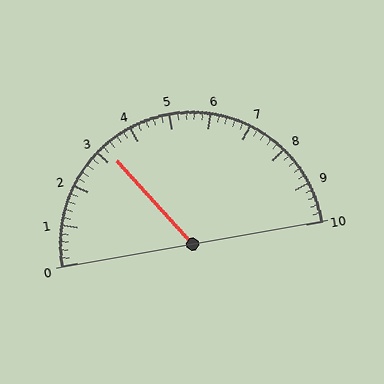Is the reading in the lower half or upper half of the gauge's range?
The reading is in the lower half of the range (0 to 10).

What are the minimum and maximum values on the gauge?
The gauge ranges from 0 to 10.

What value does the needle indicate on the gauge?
The needle indicates approximately 3.2.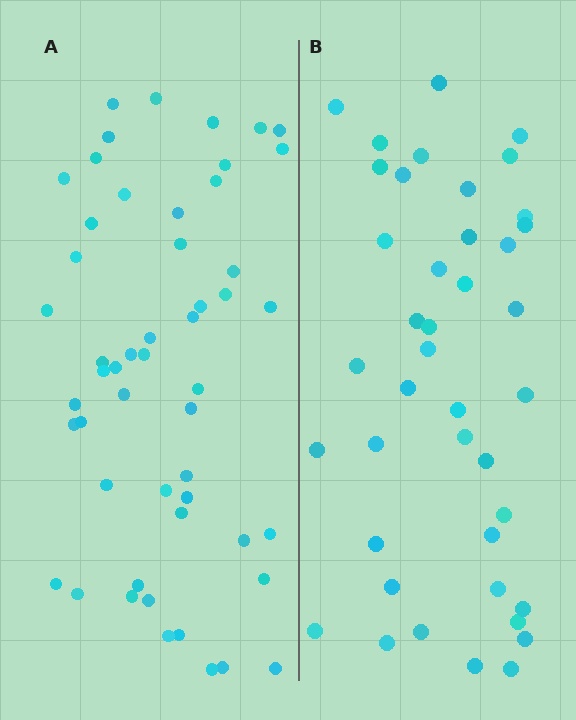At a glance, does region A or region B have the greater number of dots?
Region A (the left region) has more dots.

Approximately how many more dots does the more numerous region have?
Region A has roughly 12 or so more dots than region B.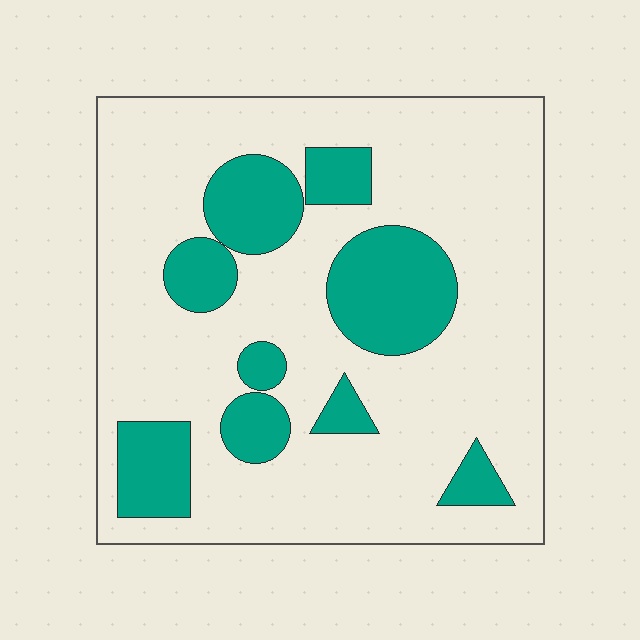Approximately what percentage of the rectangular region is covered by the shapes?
Approximately 25%.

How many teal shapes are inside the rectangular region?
9.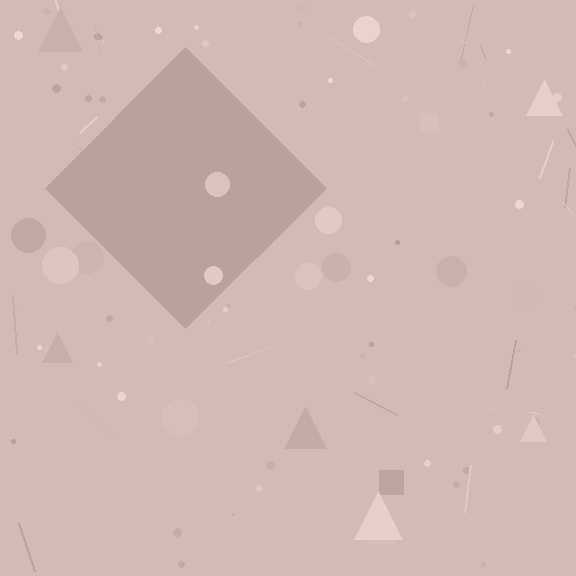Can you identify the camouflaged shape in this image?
The camouflaged shape is a diamond.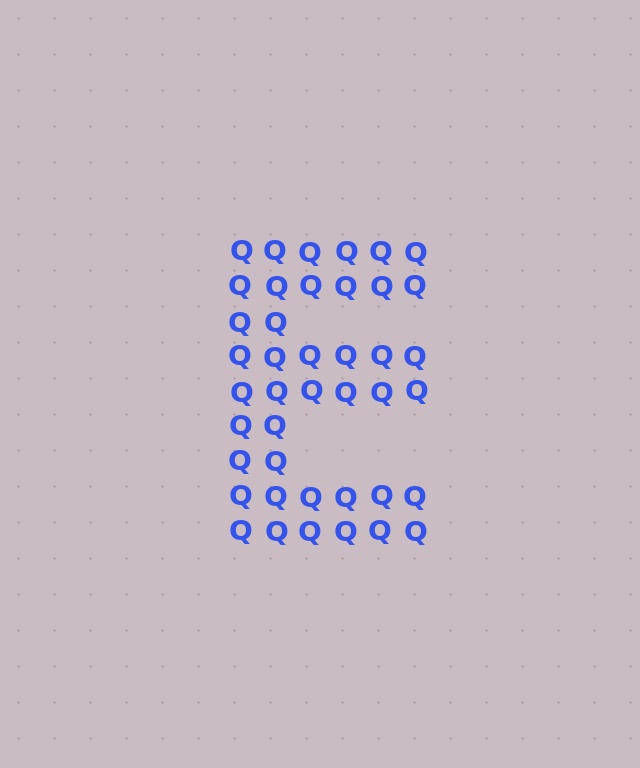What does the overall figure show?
The overall figure shows the letter E.